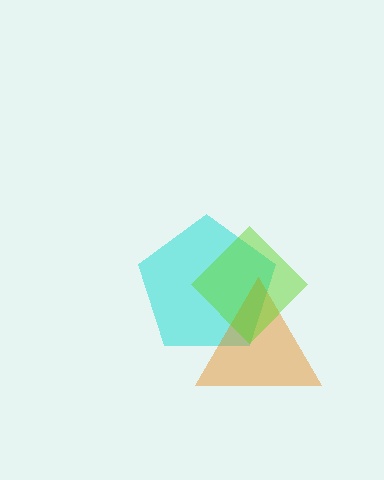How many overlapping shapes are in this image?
There are 3 overlapping shapes in the image.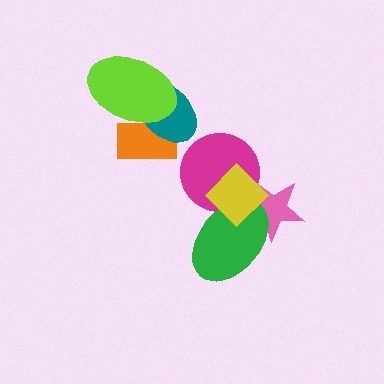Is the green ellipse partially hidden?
Yes, it is partially covered by another shape.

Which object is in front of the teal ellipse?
The lime ellipse is in front of the teal ellipse.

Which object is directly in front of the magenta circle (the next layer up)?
The pink star is directly in front of the magenta circle.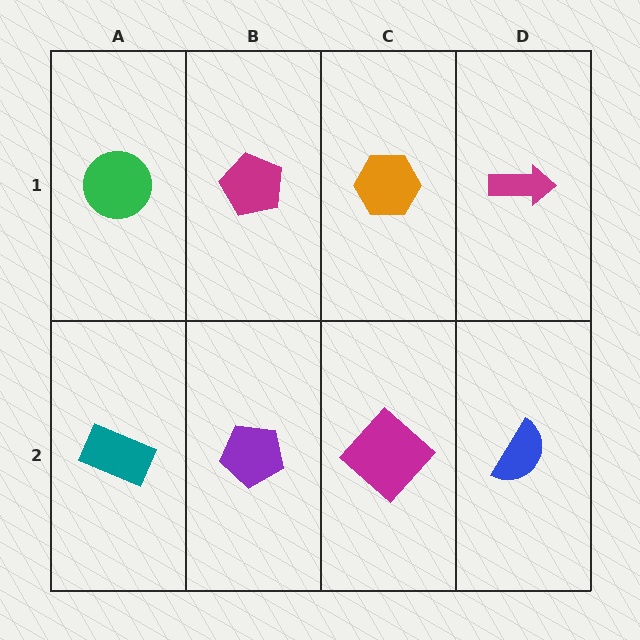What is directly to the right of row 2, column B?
A magenta diamond.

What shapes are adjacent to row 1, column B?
A purple pentagon (row 2, column B), a green circle (row 1, column A), an orange hexagon (row 1, column C).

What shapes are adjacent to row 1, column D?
A blue semicircle (row 2, column D), an orange hexagon (row 1, column C).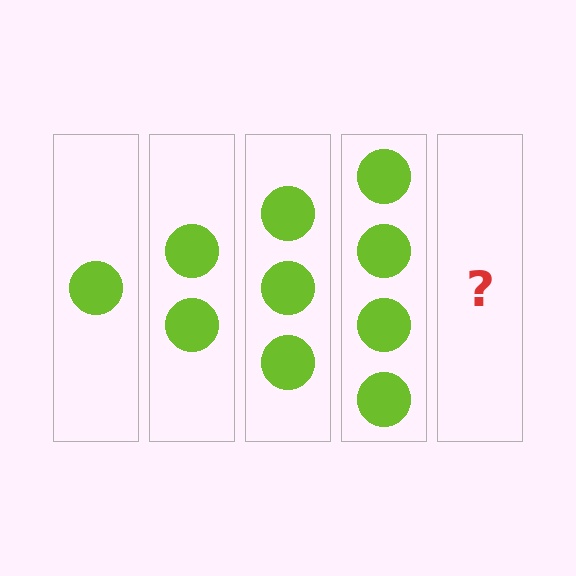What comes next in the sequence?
The next element should be 5 circles.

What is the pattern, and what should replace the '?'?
The pattern is that each step adds one more circle. The '?' should be 5 circles.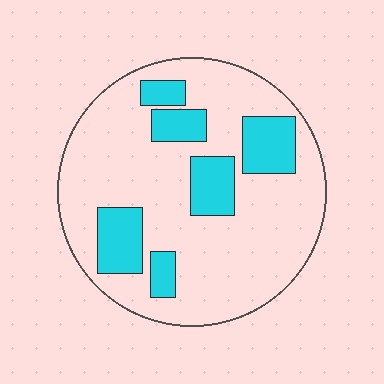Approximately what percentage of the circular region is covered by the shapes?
Approximately 25%.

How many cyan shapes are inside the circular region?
6.